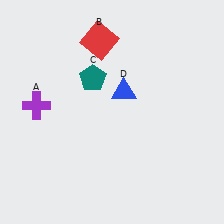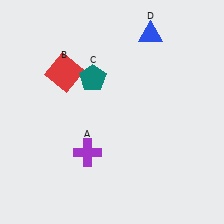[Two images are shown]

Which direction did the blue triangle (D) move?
The blue triangle (D) moved up.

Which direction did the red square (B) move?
The red square (B) moved left.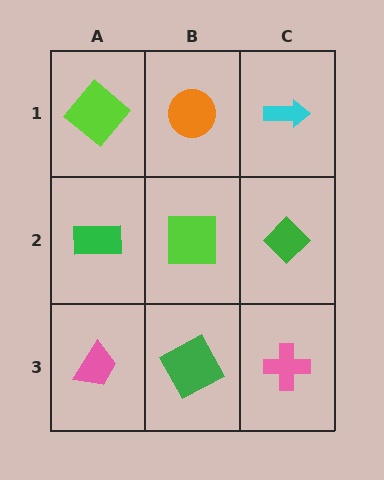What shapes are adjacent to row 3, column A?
A green rectangle (row 2, column A), a green square (row 3, column B).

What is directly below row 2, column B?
A green square.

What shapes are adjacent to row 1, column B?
A lime square (row 2, column B), a lime diamond (row 1, column A), a cyan arrow (row 1, column C).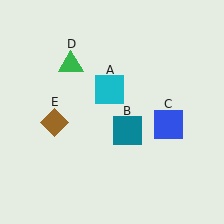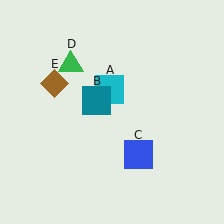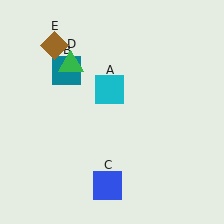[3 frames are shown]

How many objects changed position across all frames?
3 objects changed position: teal square (object B), blue square (object C), brown diamond (object E).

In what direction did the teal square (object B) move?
The teal square (object B) moved up and to the left.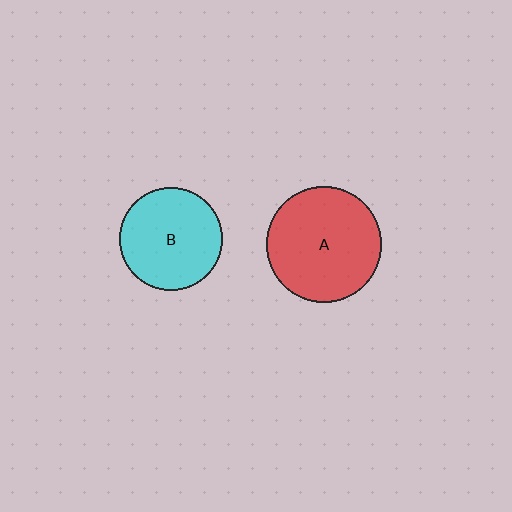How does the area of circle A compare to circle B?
Approximately 1.3 times.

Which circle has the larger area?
Circle A (red).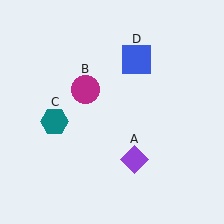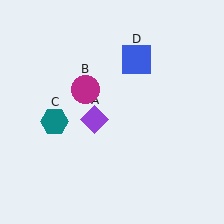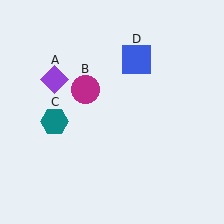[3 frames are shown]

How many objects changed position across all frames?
1 object changed position: purple diamond (object A).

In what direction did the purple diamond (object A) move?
The purple diamond (object A) moved up and to the left.